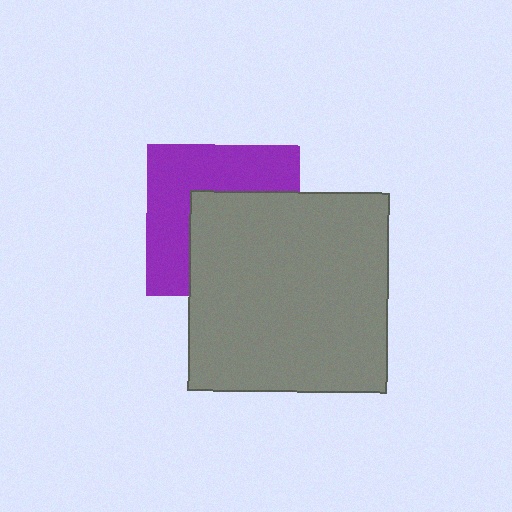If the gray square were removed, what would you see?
You would see the complete purple square.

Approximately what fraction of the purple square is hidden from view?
Roughly 50% of the purple square is hidden behind the gray square.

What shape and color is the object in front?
The object in front is a gray square.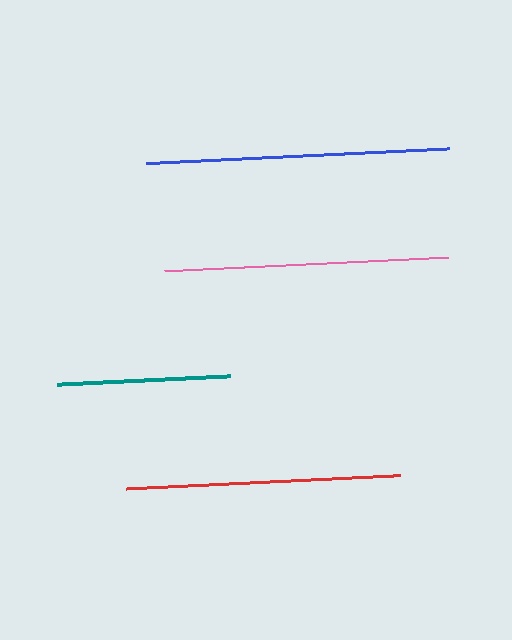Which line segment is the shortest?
The teal line is the shortest at approximately 173 pixels.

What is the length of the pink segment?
The pink segment is approximately 284 pixels long.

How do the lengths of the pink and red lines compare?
The pink and red lines are approximately the same length.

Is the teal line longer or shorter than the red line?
The red line is longer than the teal line.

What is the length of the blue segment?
The blue segment is approximately 304 pixels long.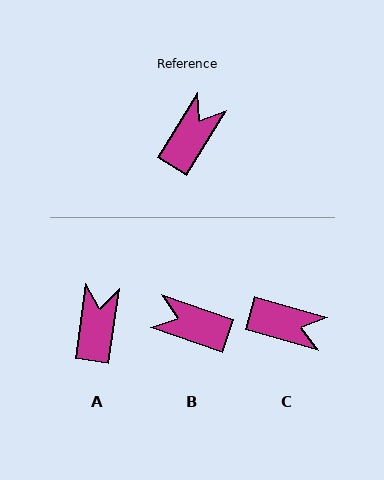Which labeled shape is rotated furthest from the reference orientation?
B, about 102 degrees away.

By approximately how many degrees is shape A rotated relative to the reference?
Approximately 24 degrees counter-clockwise.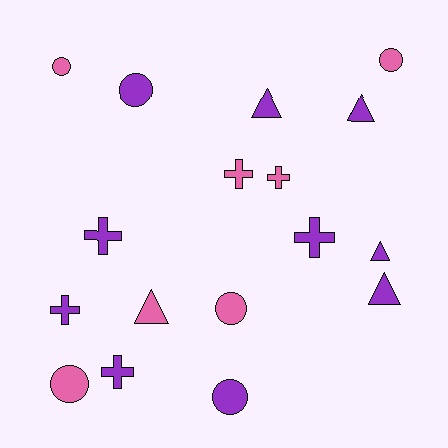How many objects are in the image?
There are 17 objects.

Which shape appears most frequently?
Cross, with 6 objects.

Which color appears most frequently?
Purple, with 10 objects.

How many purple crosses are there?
There are 4 purple crosses.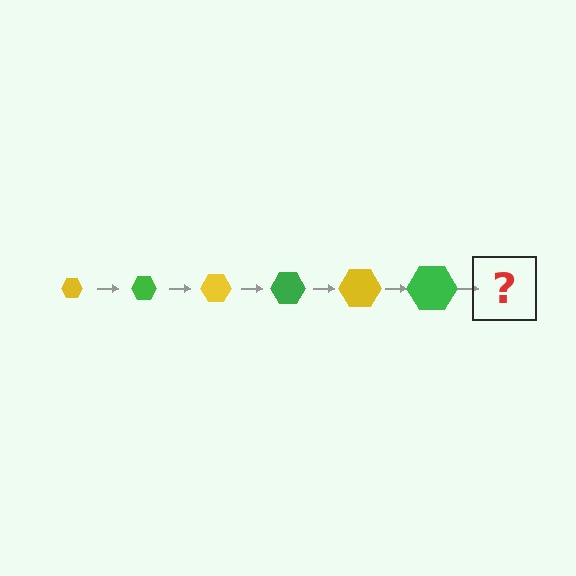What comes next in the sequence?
The next element should be a yellow hexagon, larger than the previous one.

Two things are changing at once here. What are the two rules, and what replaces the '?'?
The two rules are that the hexagon grows larger each step and the color cycles through yellow and green. The '?' should be a yellow hexagon, larger than the previous one.